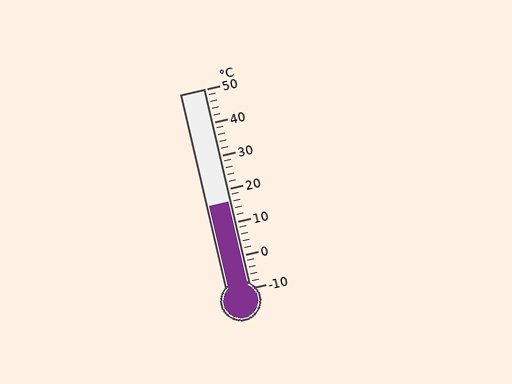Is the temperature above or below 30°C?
The temperature is below 30°C.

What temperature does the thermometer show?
The thermometer shows approximately 16°C.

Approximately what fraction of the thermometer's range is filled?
The thermometer is filled to approximately 45% of its range.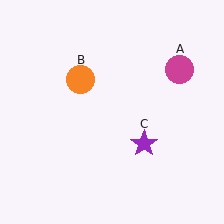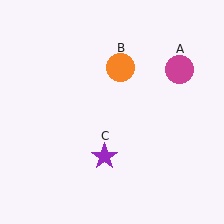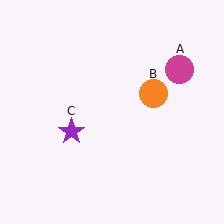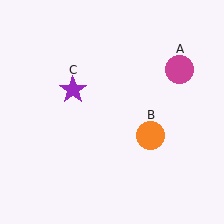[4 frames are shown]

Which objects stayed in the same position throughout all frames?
Magenta circle (object A) remained stationary.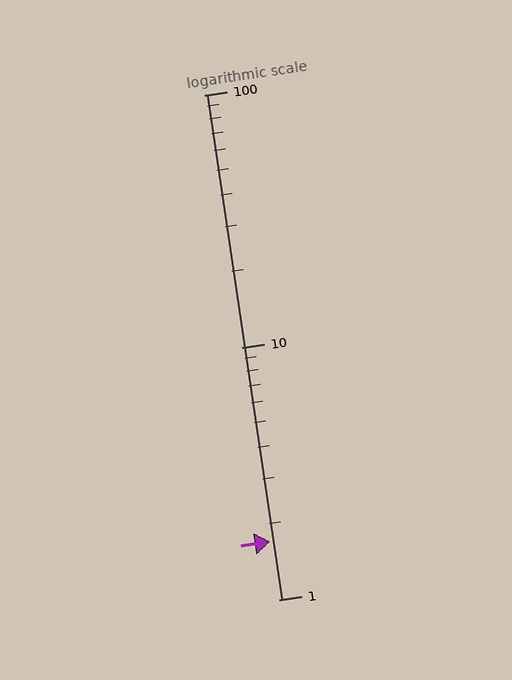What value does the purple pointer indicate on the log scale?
The pointer indicates approximately 1.7.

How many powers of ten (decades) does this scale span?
The scale spans 2 decades, from 1 to 100.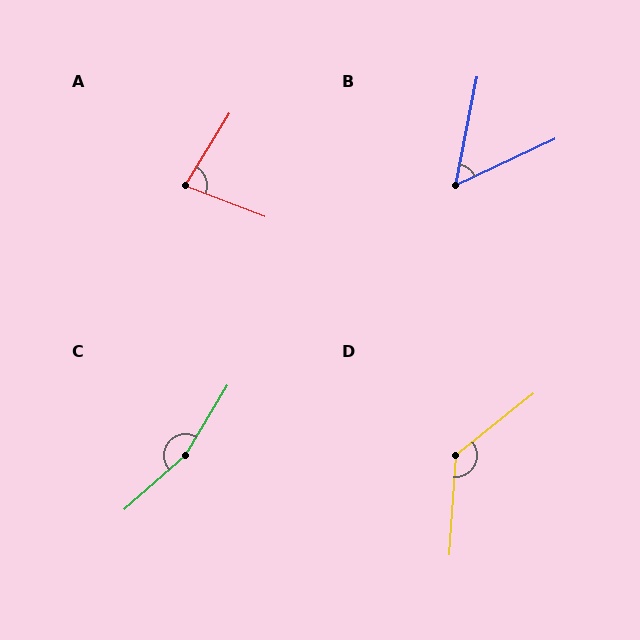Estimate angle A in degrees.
Approximately 80 degrees.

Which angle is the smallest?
B, at approximately 54 degrees.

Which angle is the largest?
C, at approximately 163 degrees.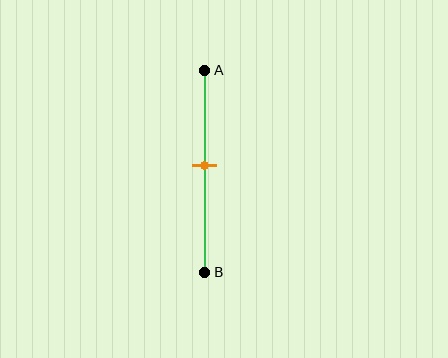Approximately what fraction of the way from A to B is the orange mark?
The orange mark is approximately 45% of the way from A to B.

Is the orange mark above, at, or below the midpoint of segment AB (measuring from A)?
The orange mark is approximately at the midpoint of segment AB.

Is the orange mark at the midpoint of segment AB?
Yes, the mark is approximately at the midpoint.